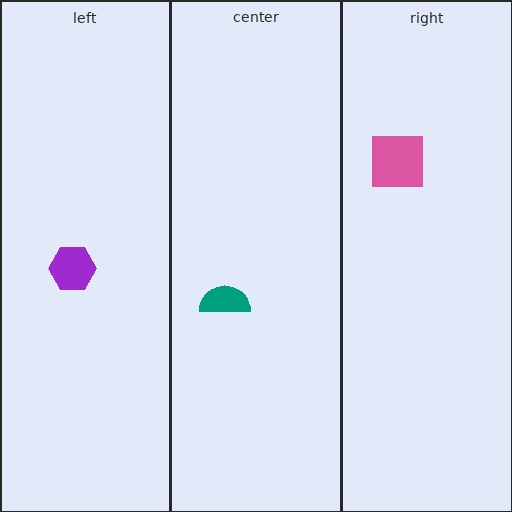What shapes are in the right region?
The pink square.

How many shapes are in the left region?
1.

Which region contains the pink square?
The right region.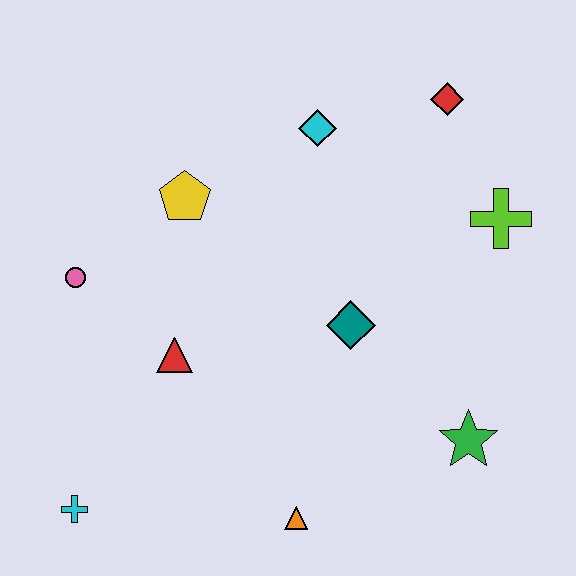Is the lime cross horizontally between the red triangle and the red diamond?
No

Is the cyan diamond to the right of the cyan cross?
Yes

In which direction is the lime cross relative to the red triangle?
The lime cross is to the right of the red triangle.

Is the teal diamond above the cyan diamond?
No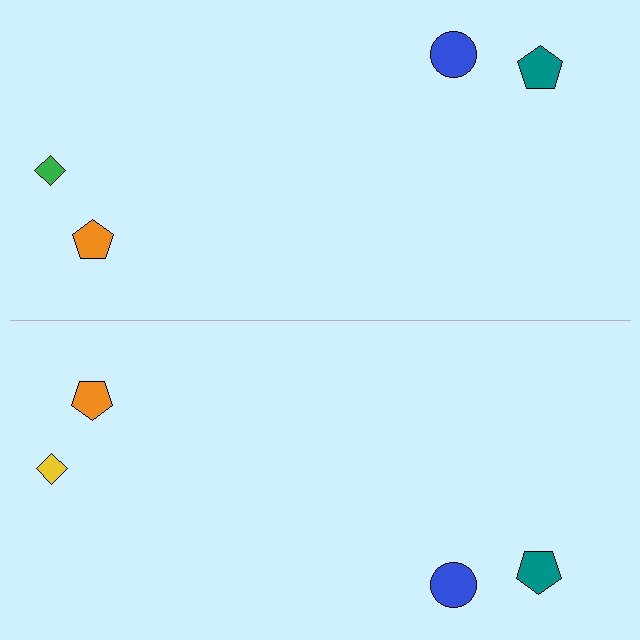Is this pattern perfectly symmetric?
No, the pattern is not perfectly symmetric. The yellow diamond on the bottom side breaks the symmetry — its mirror counterpart is green.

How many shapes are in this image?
There are 8 shapes in this image.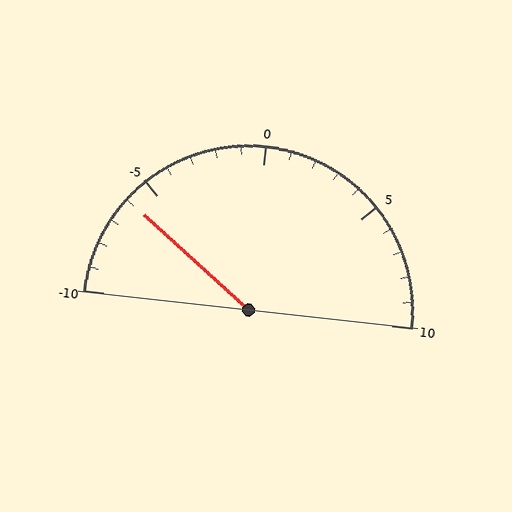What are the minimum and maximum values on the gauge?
The gauge ranges from -10 to 10.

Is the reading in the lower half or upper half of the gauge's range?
The reading is in the lower half of the range (-10 to 10).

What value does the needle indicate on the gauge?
The needle indicates approximately -6.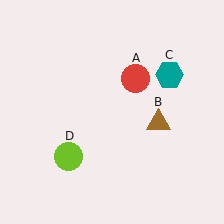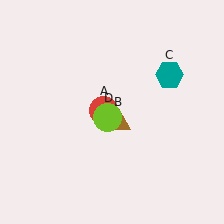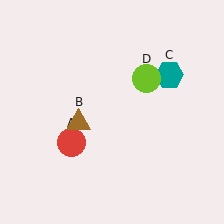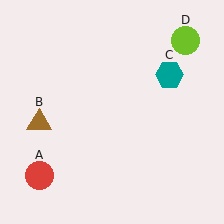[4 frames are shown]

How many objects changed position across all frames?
3 objects changed position: red circle (object A), brown triangle (object B), lime circle (object D).